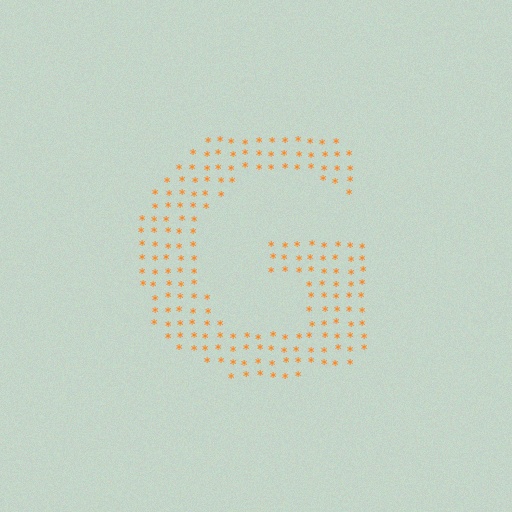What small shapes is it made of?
It is made of small asterisks.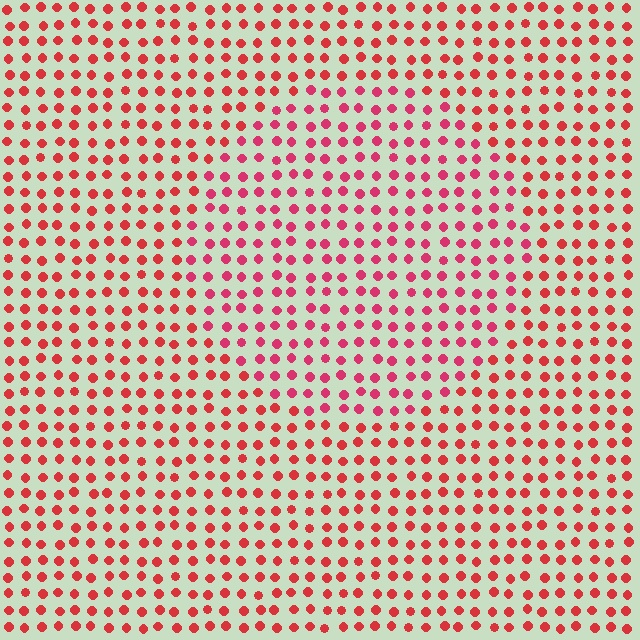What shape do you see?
I see a circle.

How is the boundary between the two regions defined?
The boundary is defined purely by a slight shift in hue (about 19 degrees). Spacing, size, and orientation are identical on both sides.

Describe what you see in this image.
The image is filled with small red elements in a uniform arrangement. A circle-shaped region is visible where the elements are tinted to a slightly different hue, forming a subtle color boundary.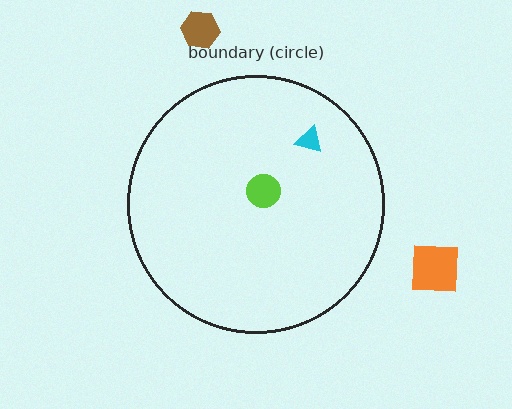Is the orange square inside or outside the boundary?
Outside.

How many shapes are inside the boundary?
2 inside, 2 outside.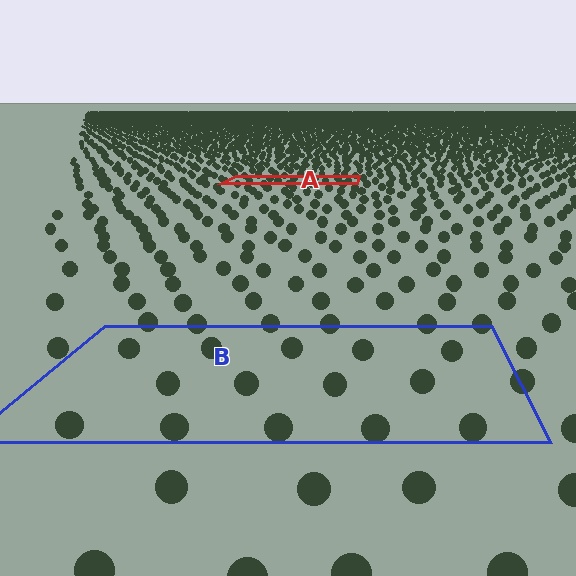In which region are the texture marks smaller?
The texture marks are smaller in region A, because it is farther away.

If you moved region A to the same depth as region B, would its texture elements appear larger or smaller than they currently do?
They would appear larger. At a closer depth, the same texture elements are projected at a bigger on-screen size.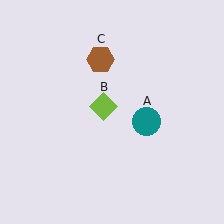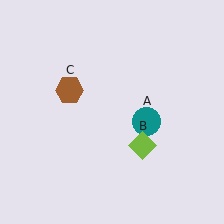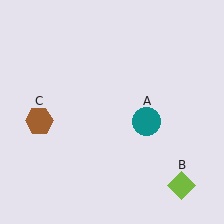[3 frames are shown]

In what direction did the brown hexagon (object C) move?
The brown hexagon (object C) moved down and to the left.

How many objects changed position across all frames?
2 objects changed position: lime diamond (object B), brown hexagon (object C).